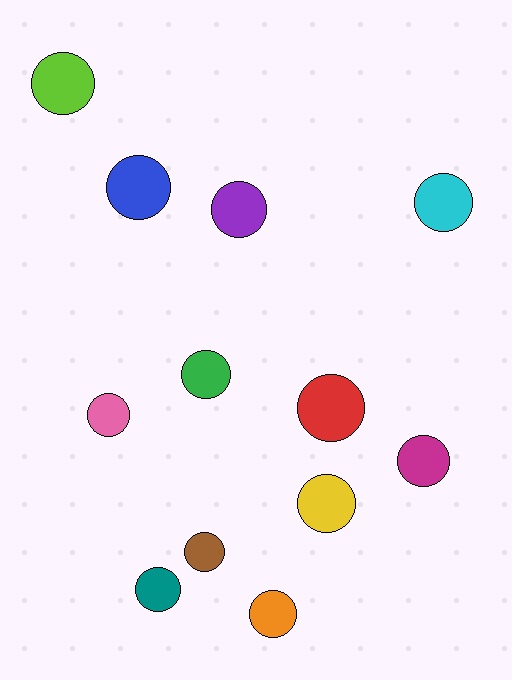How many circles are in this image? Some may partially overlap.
There are 12 circles.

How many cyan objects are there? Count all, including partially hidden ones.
There is 1 cyan object.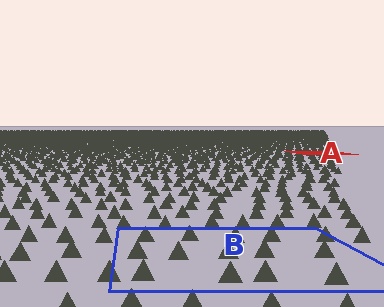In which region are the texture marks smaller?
The texture marks are smaller in region A, because it is farther away.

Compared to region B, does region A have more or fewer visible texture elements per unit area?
Region A has more texture elements per unit area — they are packed more densely because it is farther away.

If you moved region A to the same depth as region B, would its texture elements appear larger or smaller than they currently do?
They would appear larger. At a closer depth, the same texture elements are projected at a bigger on-screen size.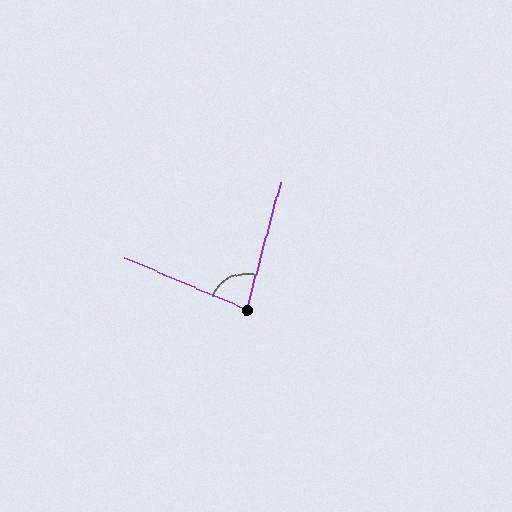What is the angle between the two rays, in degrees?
Approximately 82 degrees.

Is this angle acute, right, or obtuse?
It is acute.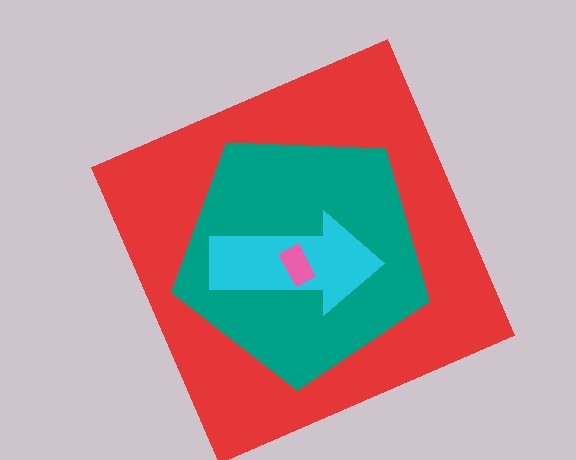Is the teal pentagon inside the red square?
Yes.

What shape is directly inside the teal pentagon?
The cyan arrow.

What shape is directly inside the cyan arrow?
The pink rectangle.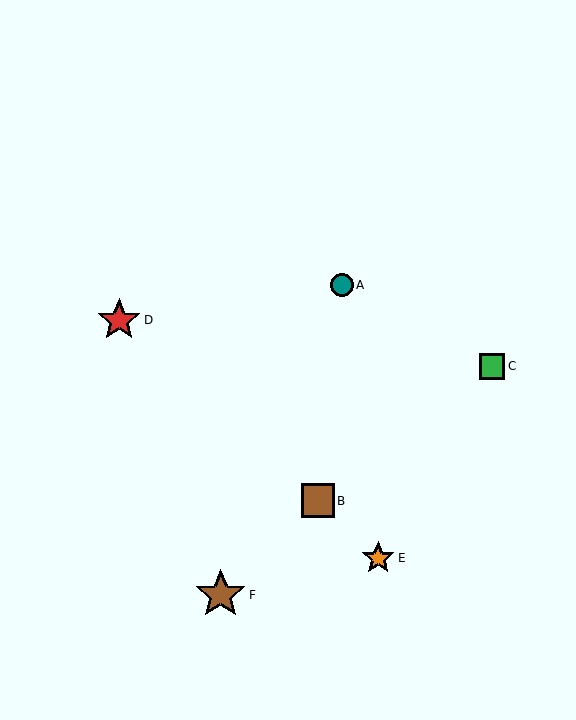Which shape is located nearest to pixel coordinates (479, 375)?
The green square (labeled C) at (492, 366) is nearest to that location.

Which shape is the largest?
The brown star (labeled F) is the largest.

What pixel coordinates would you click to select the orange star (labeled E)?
Click at (378, 558) to select the orange star E.